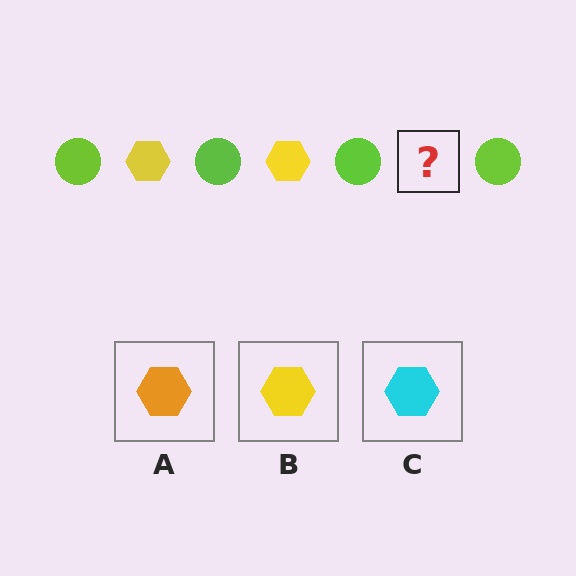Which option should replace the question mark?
Option B.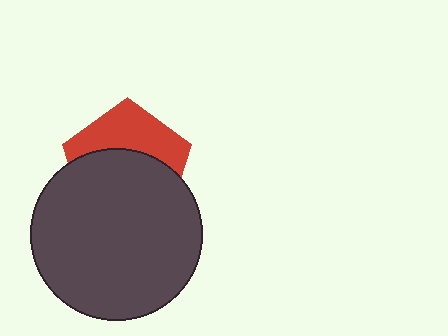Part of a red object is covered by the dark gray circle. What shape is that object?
It is a pentagon.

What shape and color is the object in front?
The object in front is a dark gray circle.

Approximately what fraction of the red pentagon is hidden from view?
Roughly 60% of the red pentagon is hidden behind the dark gray circle.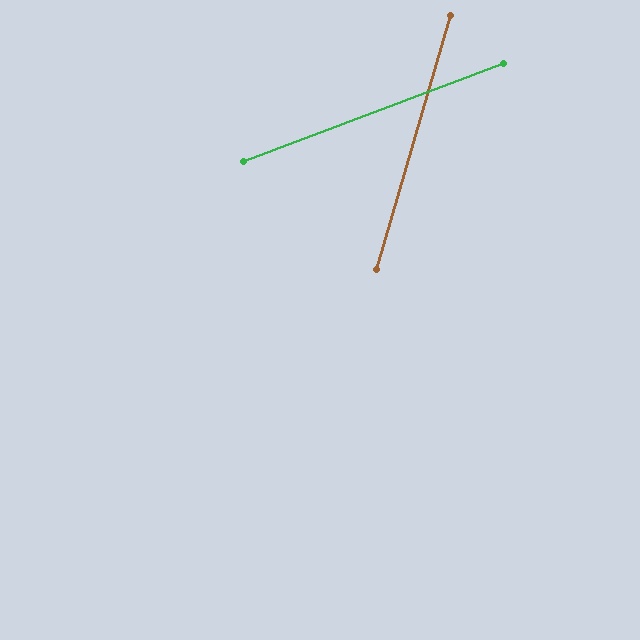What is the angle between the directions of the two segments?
Approximately 53 degrees.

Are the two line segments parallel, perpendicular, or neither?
Neither parallel nor perpendicular — they differ by about 53°.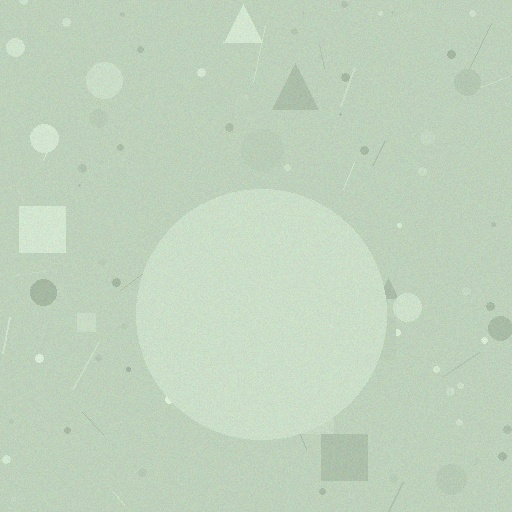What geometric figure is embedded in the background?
A circle is embedded in the background.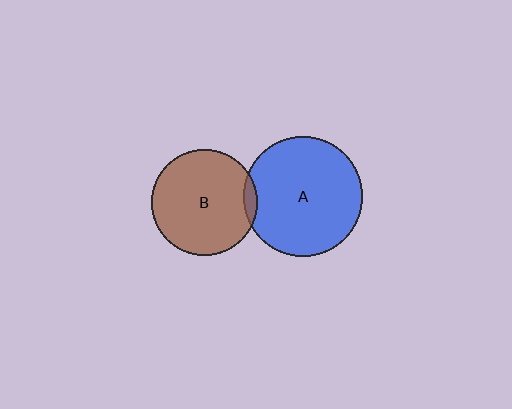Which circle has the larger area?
Circle A (blue).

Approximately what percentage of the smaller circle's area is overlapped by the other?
Approximately 5%.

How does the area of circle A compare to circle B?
Approximately 1.3 times.